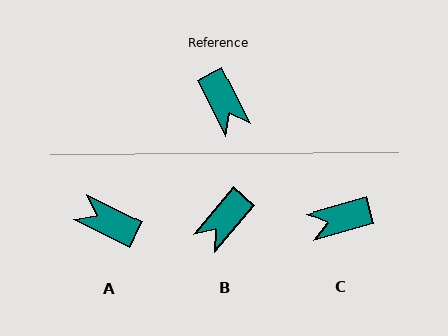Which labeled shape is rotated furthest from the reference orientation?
A, about 143 degrees away.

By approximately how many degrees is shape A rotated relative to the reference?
Approximately 143 degrees clockwise.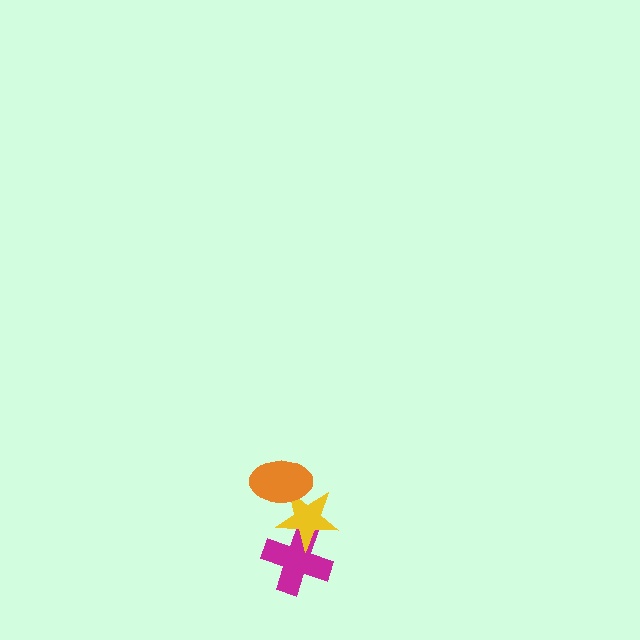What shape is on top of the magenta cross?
The yellow star is on top of the magenta cross.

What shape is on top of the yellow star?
The orange ellipse is on top of the yellow star.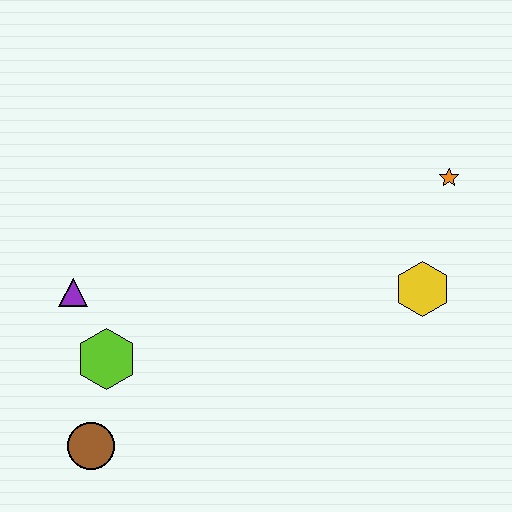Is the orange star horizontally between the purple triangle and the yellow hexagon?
No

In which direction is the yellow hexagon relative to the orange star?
The yellow hexagon is below the orange star.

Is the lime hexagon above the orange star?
No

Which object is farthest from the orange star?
The brown circle is farthest from the orange star.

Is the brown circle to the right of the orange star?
No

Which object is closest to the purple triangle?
The lime hexagon is closest to the purple triangle.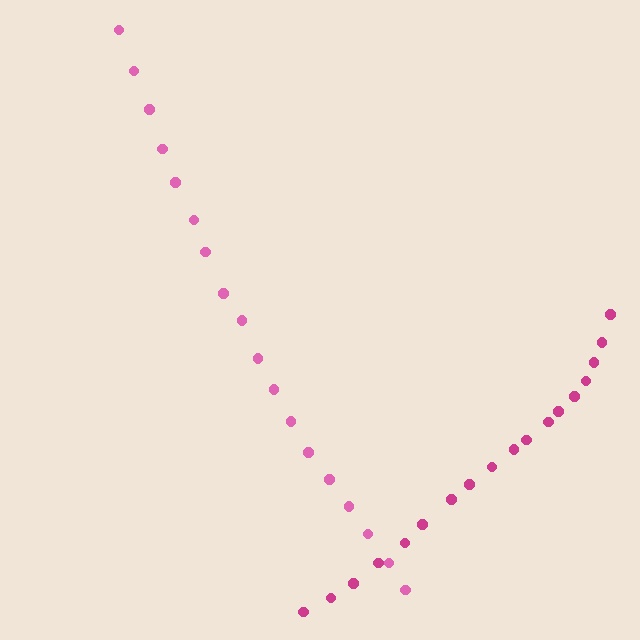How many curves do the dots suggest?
There are 2 distinct paths.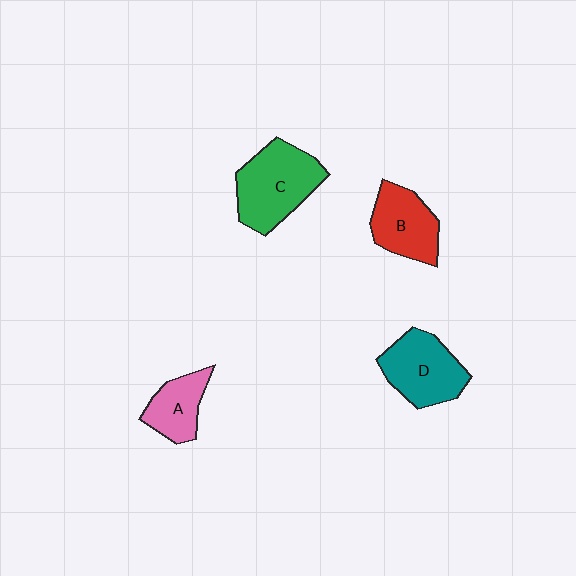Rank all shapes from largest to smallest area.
From largest to smallest: C (green), D (teal), B (red), A (pink).